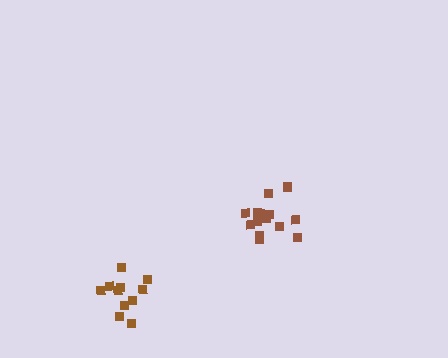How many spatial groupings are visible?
There are 2 spatial groupings.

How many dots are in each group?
Group 1: 16 dots, Group 2: 12 dots (28 total).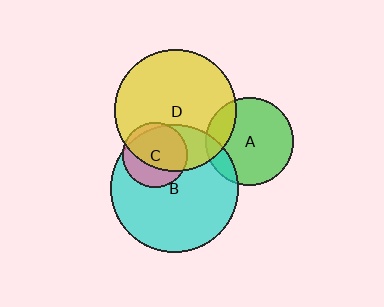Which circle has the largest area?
Circle B (cyan).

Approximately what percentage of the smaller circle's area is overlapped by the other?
Approximately 30%.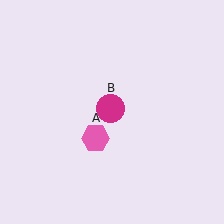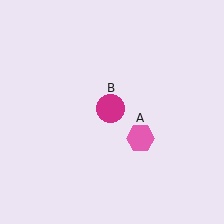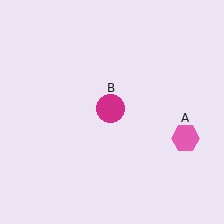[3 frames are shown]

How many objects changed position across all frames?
1 object changed position: pink hexagon (object A).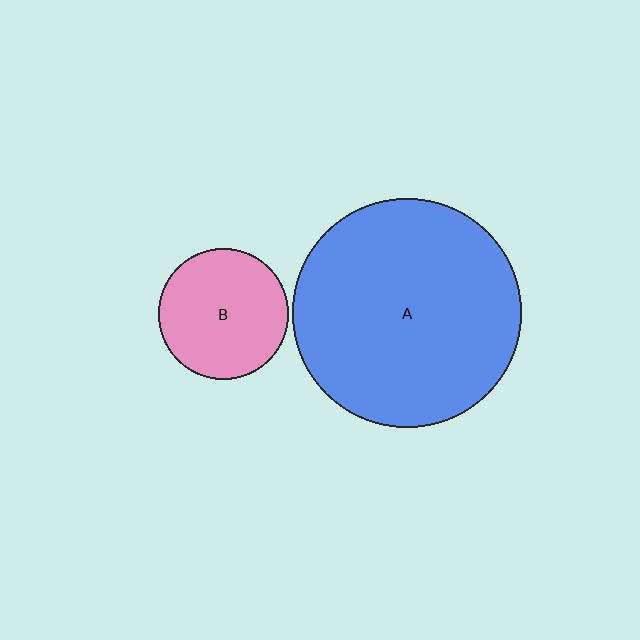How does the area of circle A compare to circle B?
Approximately 3.1 times.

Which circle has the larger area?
Circle A (blue).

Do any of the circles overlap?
No, none of the circles overlap.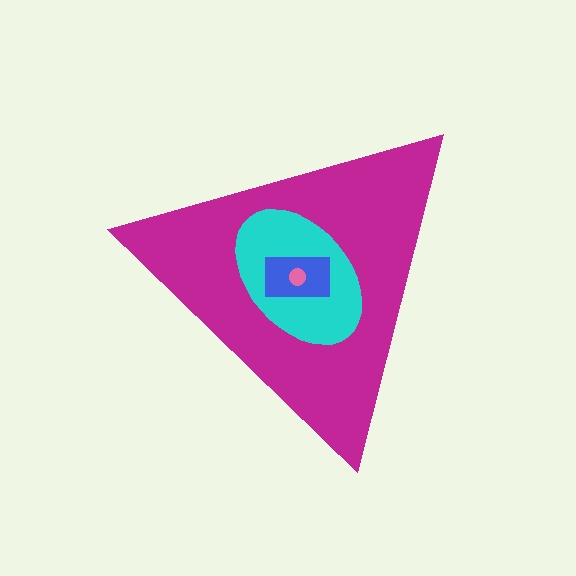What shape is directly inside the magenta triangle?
The cyan ellipse.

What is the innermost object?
The pink circle.